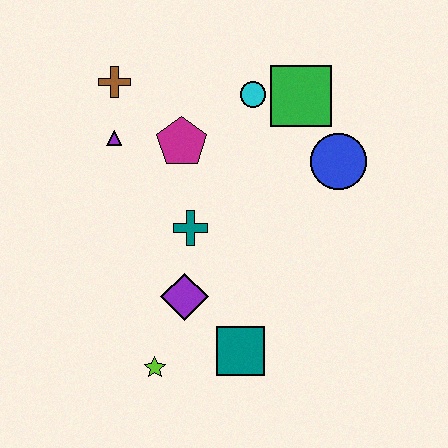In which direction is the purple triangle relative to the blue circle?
The purple triangle is to the left of the blue circle.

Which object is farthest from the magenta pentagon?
The lime star is farthest from the magenta pentagon.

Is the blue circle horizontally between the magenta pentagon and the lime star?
No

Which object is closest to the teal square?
The purple diamond is closest to the teal square.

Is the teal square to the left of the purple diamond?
No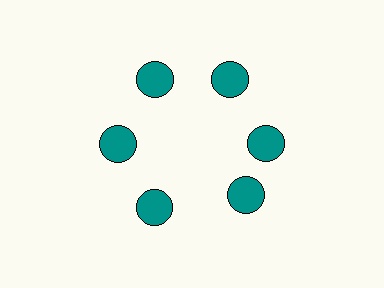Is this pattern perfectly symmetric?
No. The 6 teal circles are arranged in a ring, but one element near the 5 o'clock position is rotated out of alignment along the ring, breaking the 6-fold rotational symmetry.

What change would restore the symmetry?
The symmetry would be restored by rotating it back into even spacing with its neighbors so that all 6 circles sit at equal angles and equal distance from the center.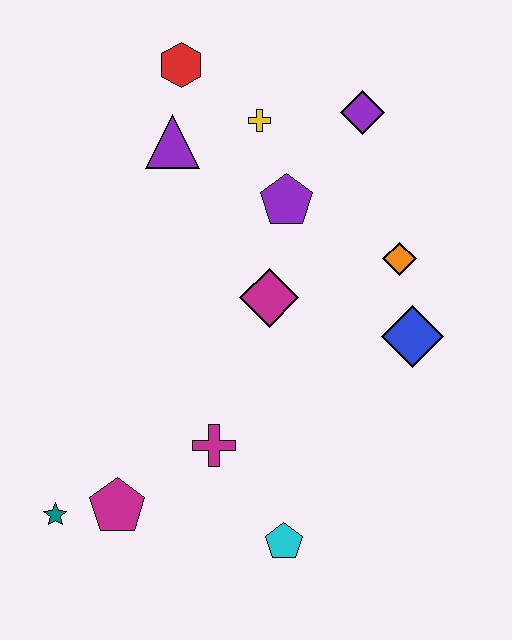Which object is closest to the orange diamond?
The blue diamond is closest to the orange diamond.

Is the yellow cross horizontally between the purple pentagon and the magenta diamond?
No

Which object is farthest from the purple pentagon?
The teal star is farthest from the purple pentagon.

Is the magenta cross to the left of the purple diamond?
Yes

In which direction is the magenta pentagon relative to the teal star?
The magenta pentagon is to the right of the teal star.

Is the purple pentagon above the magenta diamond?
Yes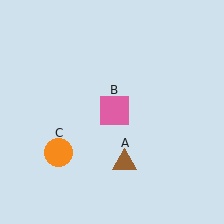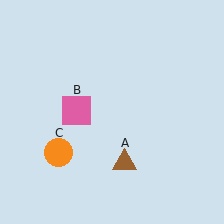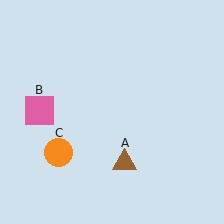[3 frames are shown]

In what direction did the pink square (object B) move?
The pink square (object B) moved left.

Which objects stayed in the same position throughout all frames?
Brown triangle (object A) and orange circle (object C) remained stationary.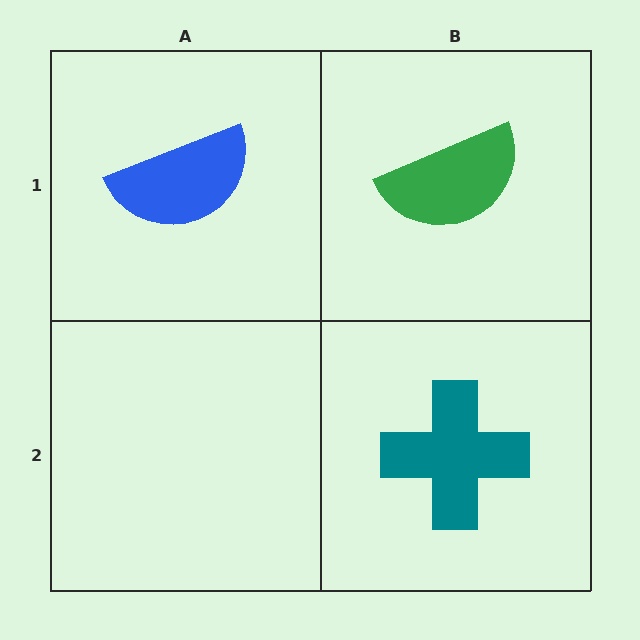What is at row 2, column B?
A teal cross.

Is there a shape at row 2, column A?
No, that cell is empty.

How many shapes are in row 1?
2 shapes.